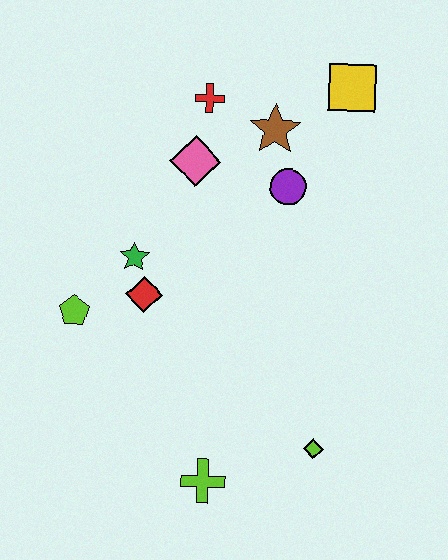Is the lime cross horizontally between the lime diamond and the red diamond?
Yes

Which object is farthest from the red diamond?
The yellow square is farthest from the red diamond.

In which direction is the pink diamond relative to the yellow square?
The pink diamond is to the left of the yellow square.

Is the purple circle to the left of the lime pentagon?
No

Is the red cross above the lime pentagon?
Yes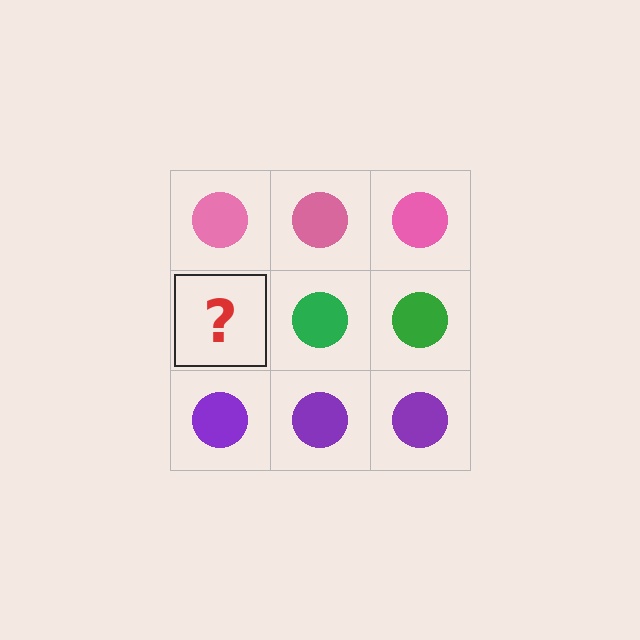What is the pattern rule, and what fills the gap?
The rule is that each row has a consistent color. The gap should be filled with a green circle.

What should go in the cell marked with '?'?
The missing cell should contain a green circle.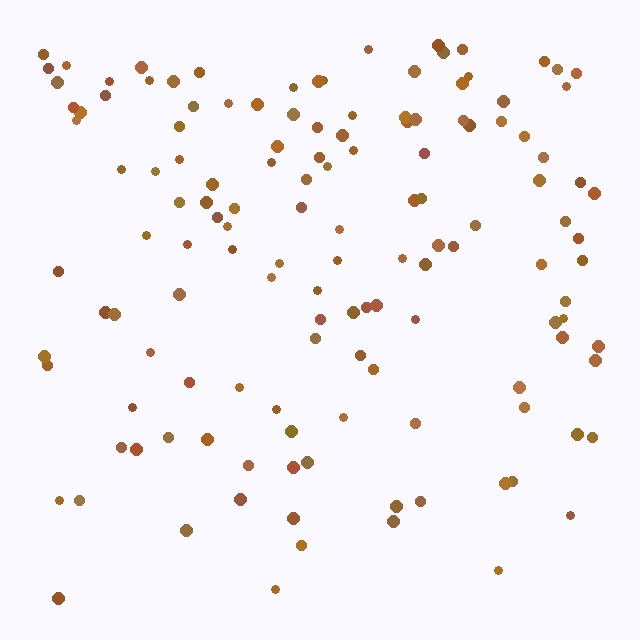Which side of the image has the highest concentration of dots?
The top.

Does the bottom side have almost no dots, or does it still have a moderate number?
Still a moderate number, just noticeably fewer than the top.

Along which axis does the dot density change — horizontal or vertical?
Vertical.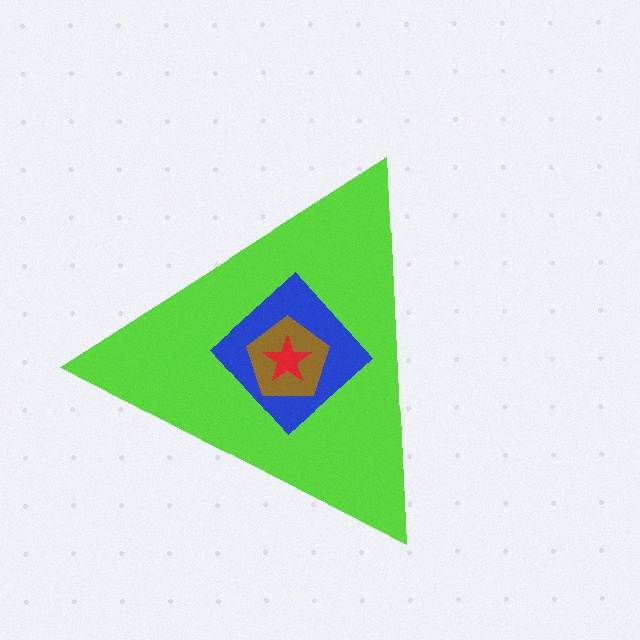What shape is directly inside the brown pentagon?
The red star.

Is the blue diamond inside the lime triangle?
Yes.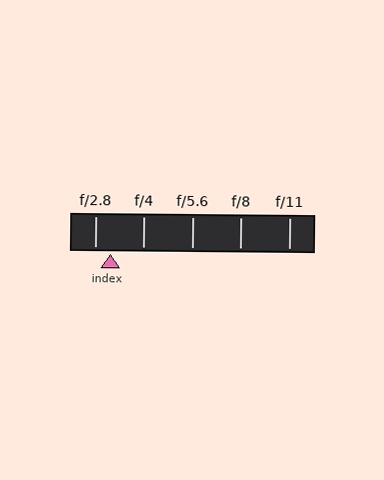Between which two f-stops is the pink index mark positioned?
The index mark is between f/2.8 and f/4.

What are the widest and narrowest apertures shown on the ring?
The widest aperture shown is f/2.8 and the narrowest is f/11.